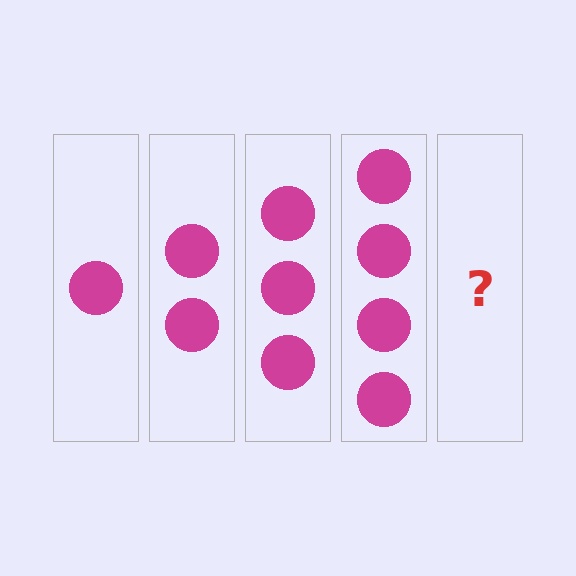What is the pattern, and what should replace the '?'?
The pattern is that each step adds one more circle. The '?' should be 5 circles.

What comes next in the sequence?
The next element should be 5 circles.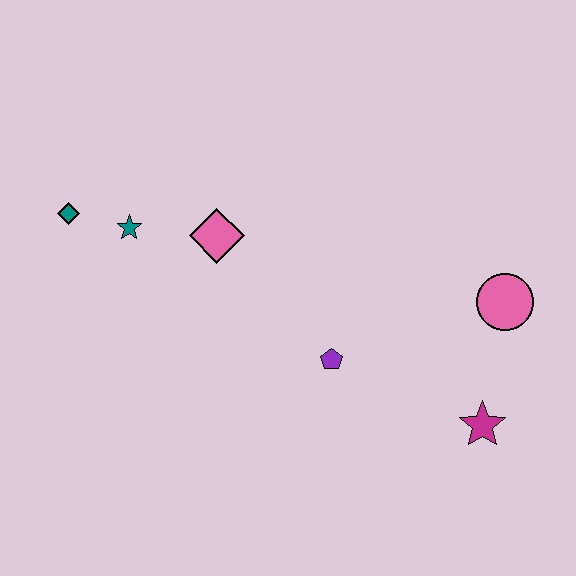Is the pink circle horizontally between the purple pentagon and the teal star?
No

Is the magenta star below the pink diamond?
Yes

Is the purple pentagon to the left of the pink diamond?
No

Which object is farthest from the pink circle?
The teal diamond is farthest from the pink circle.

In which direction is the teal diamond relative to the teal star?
The teal diamond is to the left of the teal star.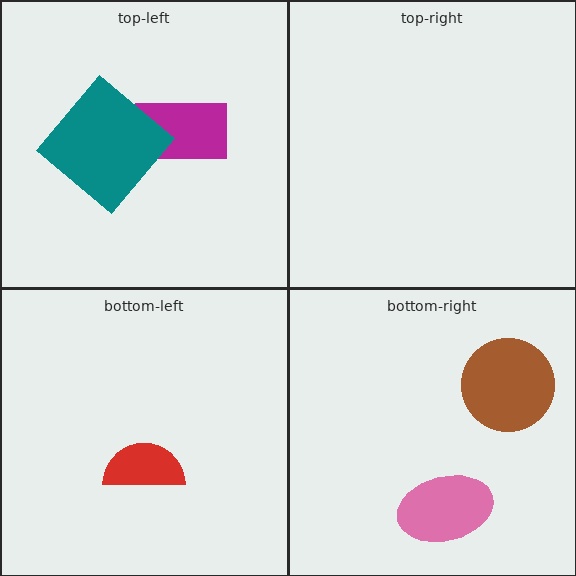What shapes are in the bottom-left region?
The red semicircle.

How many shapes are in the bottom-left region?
1.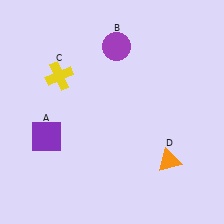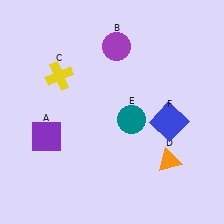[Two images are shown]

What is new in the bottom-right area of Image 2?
A blue square (F) was added in the bottom-right area of Image 2.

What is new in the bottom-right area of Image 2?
A teal circle (E) was added in the bottom-right area of Image 2.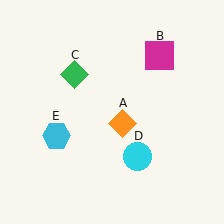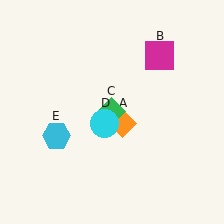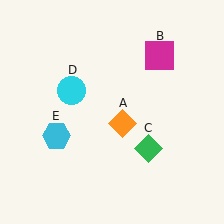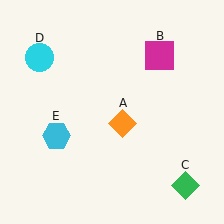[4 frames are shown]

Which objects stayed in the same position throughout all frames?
Orange diamond (object A) and magenta square (object B) and cyan hexagon (object E) remained stationary.